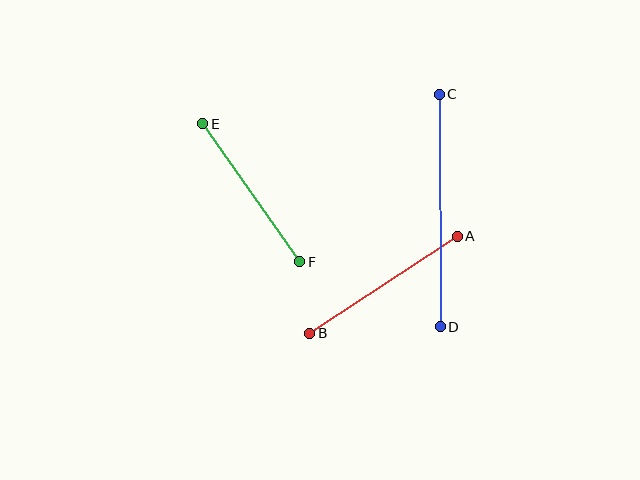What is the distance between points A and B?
The distance is approximately 177 pixels.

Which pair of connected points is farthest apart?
Points C and D are farthest apart.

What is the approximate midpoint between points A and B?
The midpoint is at approximately (384, 285) pixels.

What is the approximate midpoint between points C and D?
The midpoint is at approximately (440, 210) pixels.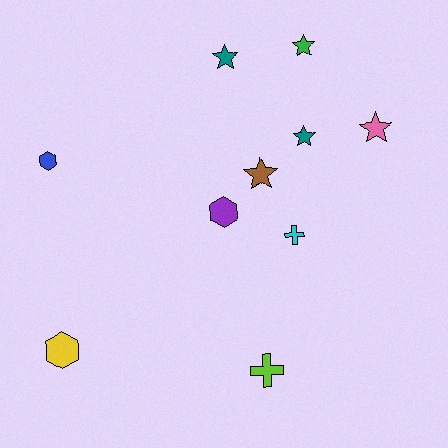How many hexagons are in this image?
There are 3 hexagons.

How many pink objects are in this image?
There is 1 pink object.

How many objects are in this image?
There are 10 objects.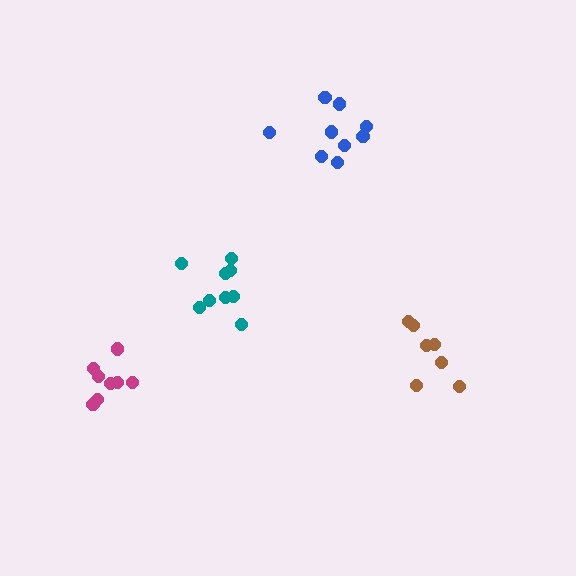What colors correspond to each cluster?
The clusters are colored: teal, brown, magenta, blue.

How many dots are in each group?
Group 1: 9 dots, Group 2: 7 dots, Group 3: 8 dots, Group 4: 9 dots (33 total).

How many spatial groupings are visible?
There are 4 spatial groupings.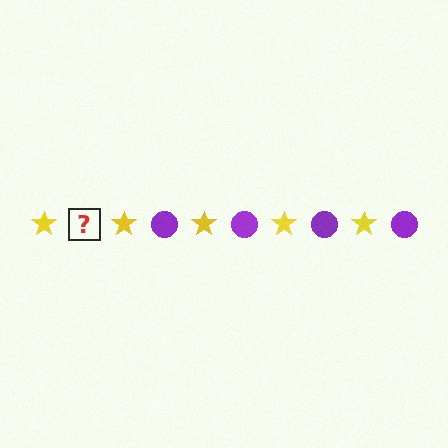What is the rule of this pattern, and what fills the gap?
The rule is that the pattern alternates between yellow star and purple circle. The gap should be filled with a purple circle.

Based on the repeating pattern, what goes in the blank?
The blank should be a purple circle.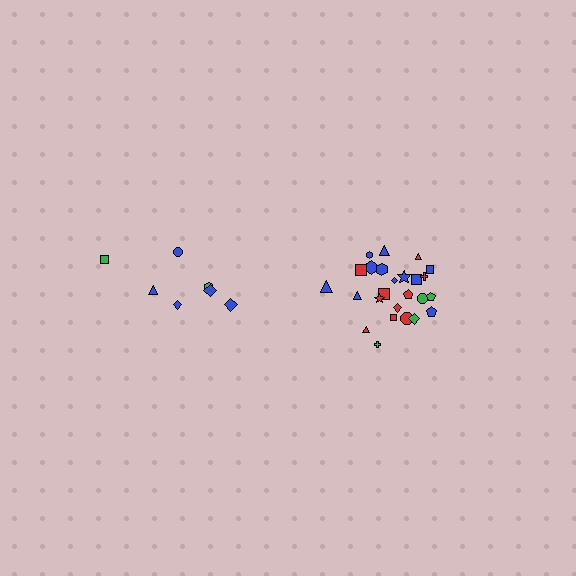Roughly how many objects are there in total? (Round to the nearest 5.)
Roughly 30 objects in total.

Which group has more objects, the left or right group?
The right group.